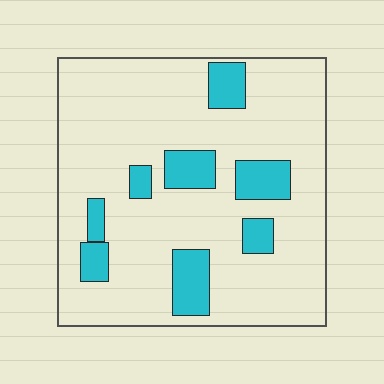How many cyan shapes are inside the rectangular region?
8.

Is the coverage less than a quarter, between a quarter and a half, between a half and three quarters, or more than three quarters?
Less than a quarter.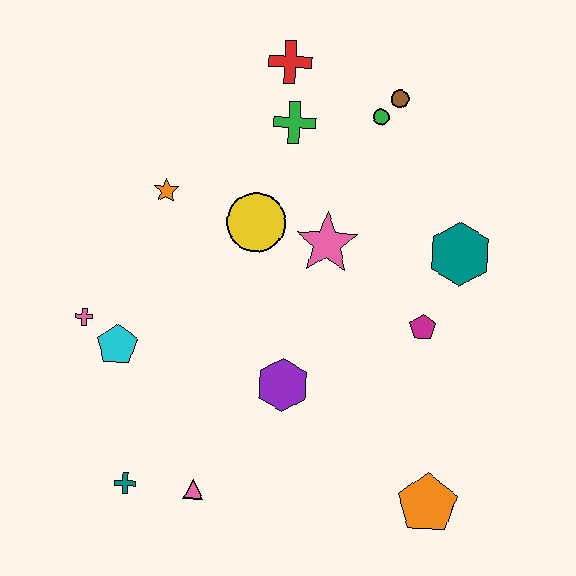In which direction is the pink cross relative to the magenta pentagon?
The pink cross is to the left of the magenta pentagon.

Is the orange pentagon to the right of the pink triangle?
Yes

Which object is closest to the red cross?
The green cross is closest to the red cross.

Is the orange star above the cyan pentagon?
Yes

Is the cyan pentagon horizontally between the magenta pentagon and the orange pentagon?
No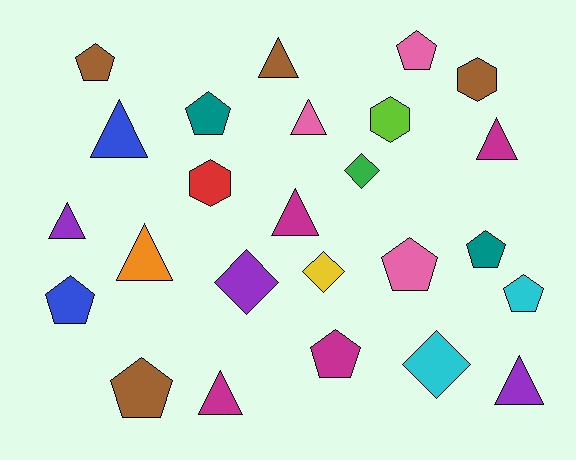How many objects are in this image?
There are 25 objects.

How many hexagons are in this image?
There are 3 hexagons.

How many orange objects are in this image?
There is 1 orange object.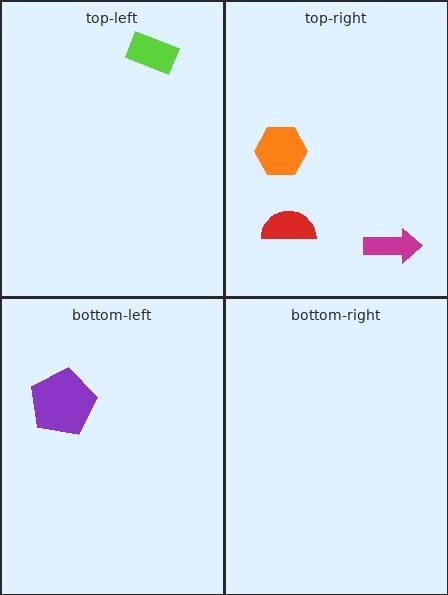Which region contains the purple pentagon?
The bottom-left region.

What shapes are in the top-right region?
The orange hexagon, the magenta arrow, the red semicircle.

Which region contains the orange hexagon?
The top-right region.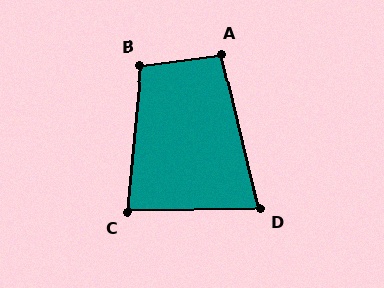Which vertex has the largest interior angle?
B, at approximately 102 degrees.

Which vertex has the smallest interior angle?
D, at approximately 78 degrees.